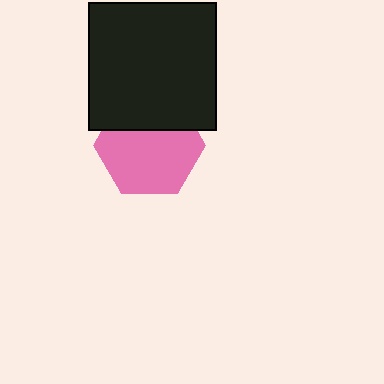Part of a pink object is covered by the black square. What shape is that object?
It is a hexagon.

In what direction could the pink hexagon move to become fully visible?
The pink hexagon could move down. That would shift it out from behind the black square entirely.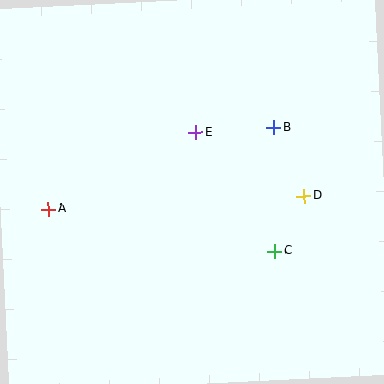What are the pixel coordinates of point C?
Point C is at (275, 252).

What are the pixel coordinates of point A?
Point A is at (49, 209).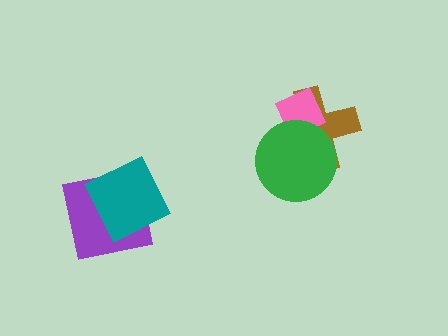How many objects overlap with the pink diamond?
2 objects overlap with the pink diamond.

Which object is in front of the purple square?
The teal square is in front of the purple square.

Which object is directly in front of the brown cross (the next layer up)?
The pink diamond is directly in front of the brown cross.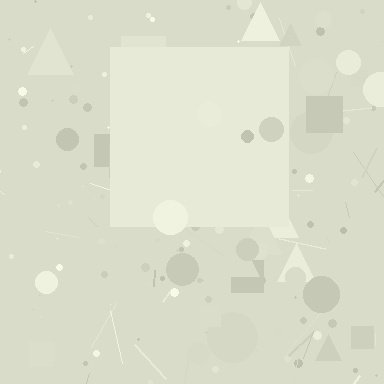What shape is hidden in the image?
A square is hidden in the image.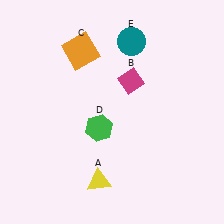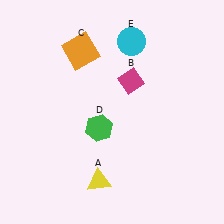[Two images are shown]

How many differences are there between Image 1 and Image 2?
There is 1 difference between the two images.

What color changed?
The circle (E) changed from teal in Image 1 to cyan in Image 2.